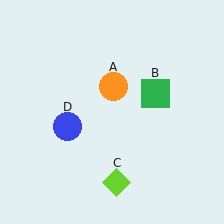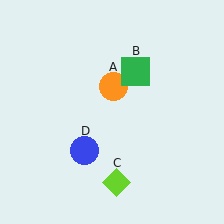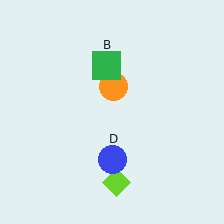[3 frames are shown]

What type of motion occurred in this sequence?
The green square (object B), blue circle (object D) rotated counterclockwise around the center of the scene.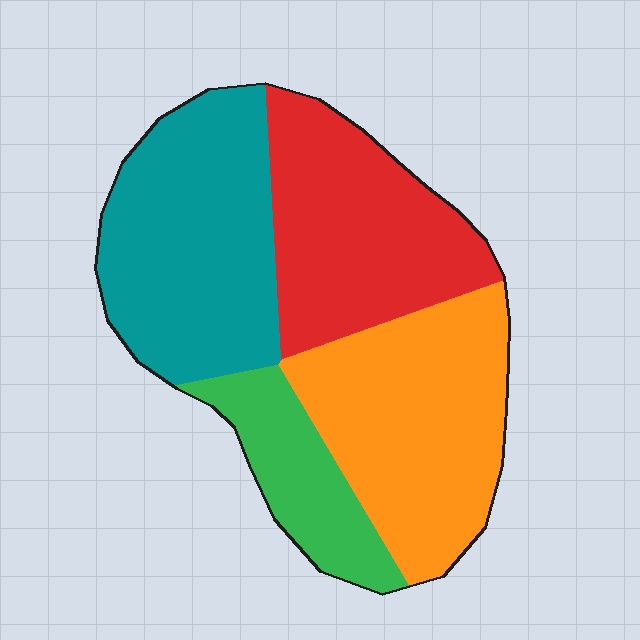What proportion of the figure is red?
Red takes up between a quarter and a half of the figure.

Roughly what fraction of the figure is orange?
Orange covers 30% of the figure.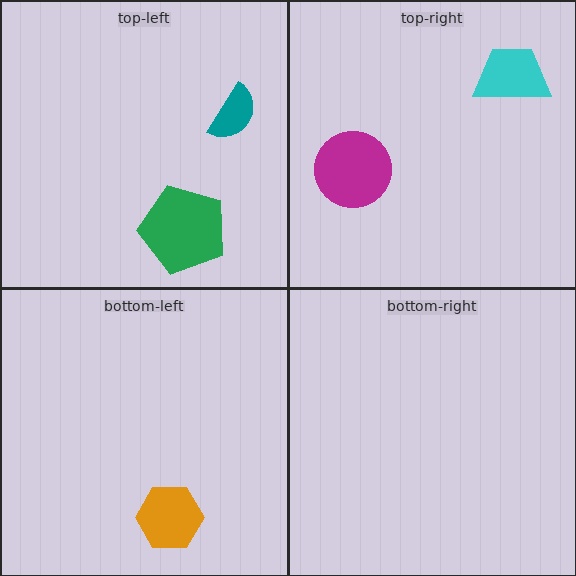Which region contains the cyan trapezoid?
The top-right region.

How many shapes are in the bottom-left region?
1.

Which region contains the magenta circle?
The top-right region.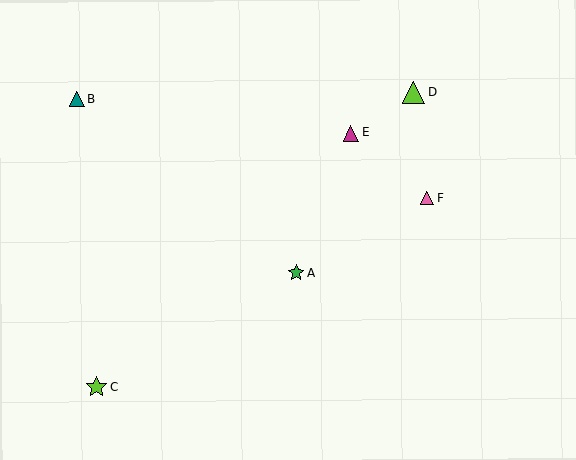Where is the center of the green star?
The center of the green star is at (296, 273).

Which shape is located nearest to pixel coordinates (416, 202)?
The pink triangle (labeled F) at (427, 198) is nearest to that location.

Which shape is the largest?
The lime triangle (labeled D) is the largest.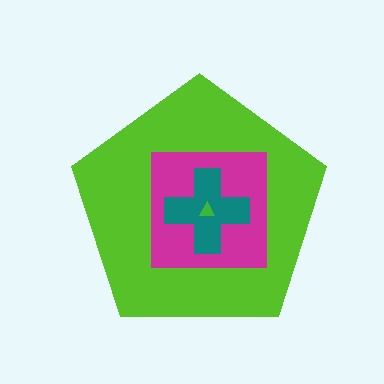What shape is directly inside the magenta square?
The teal cross.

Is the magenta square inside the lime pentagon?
Yes.